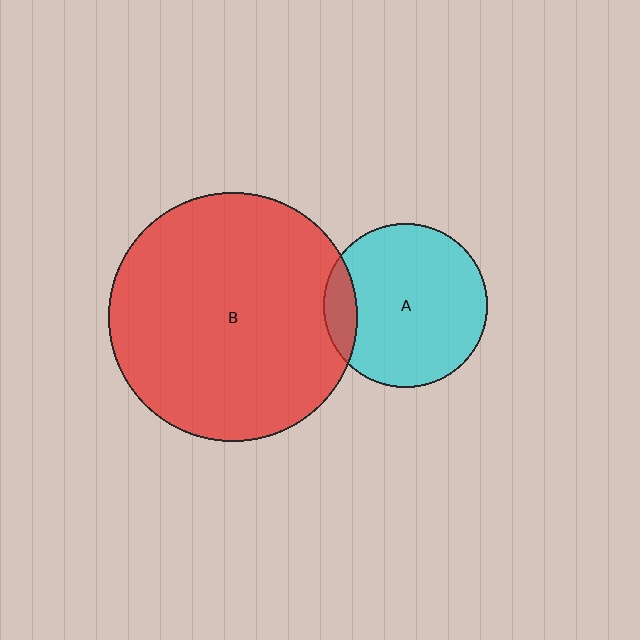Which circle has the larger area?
Circle B (red).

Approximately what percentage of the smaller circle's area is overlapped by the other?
Approximately 10%.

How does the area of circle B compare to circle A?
Approximately 2.3 times.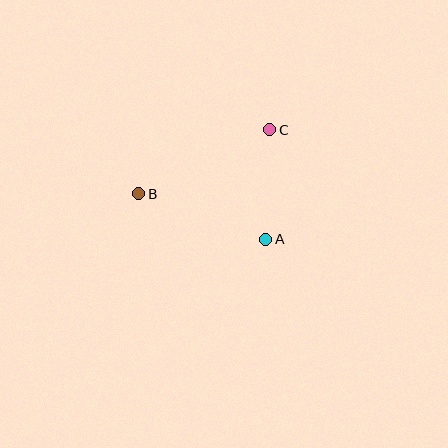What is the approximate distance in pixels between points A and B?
The distance between A and B is approximately 135 pixels.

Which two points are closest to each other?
Points A and C are closest to each other.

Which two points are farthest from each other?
Points B and C are farthest from each other.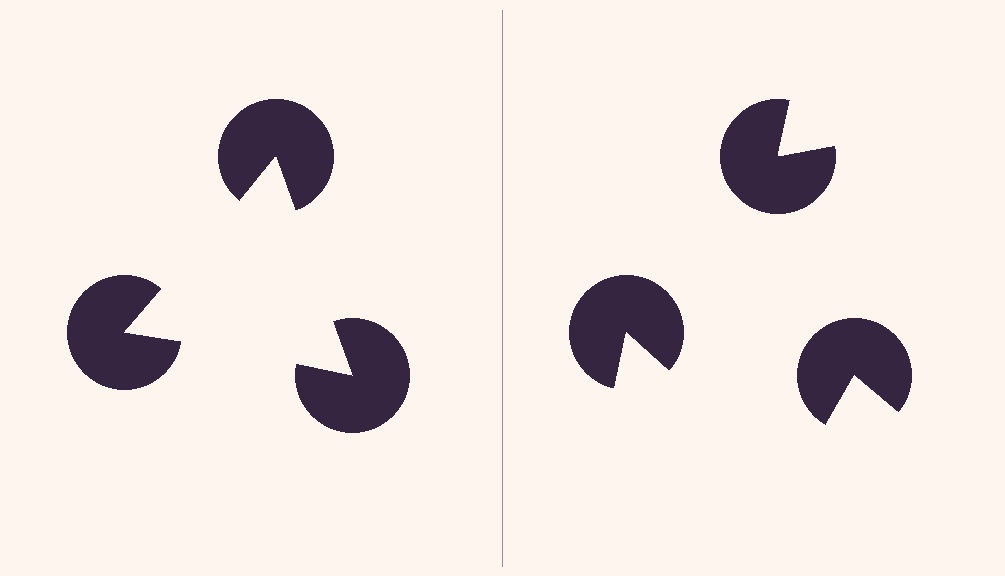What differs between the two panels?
The pac-man discs are positioned identically on both sides; only the wedge orientations differ. On the left they align to a triangle; on the right they are misaligned.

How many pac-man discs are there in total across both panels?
6 — 3 on each side.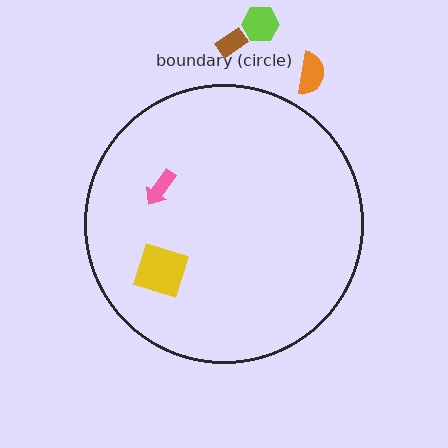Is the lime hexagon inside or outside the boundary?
Outside.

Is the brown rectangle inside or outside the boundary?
Outside.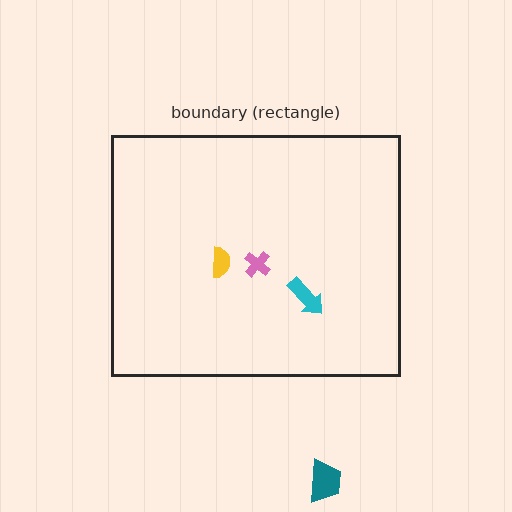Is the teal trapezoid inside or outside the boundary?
Outside.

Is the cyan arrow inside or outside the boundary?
Inside.